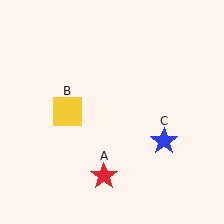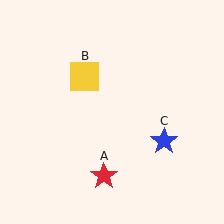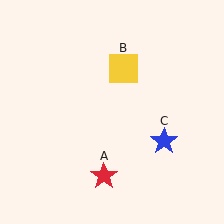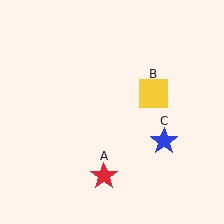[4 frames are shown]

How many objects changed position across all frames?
1 object changed position: yellow square (object B).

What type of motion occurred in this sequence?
The yellow square (object B) rotated clockwise around the center of the scene.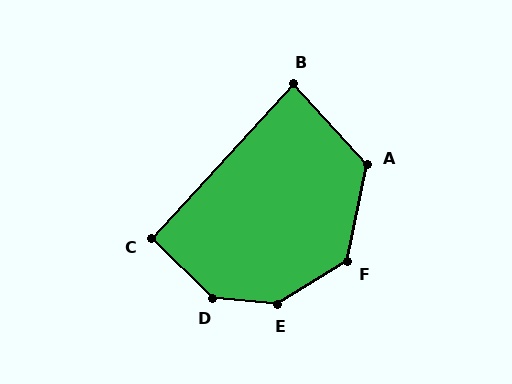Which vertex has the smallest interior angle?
B, at approximately 85 degrees.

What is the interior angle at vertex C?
Approximately 92 degrees (approximately right).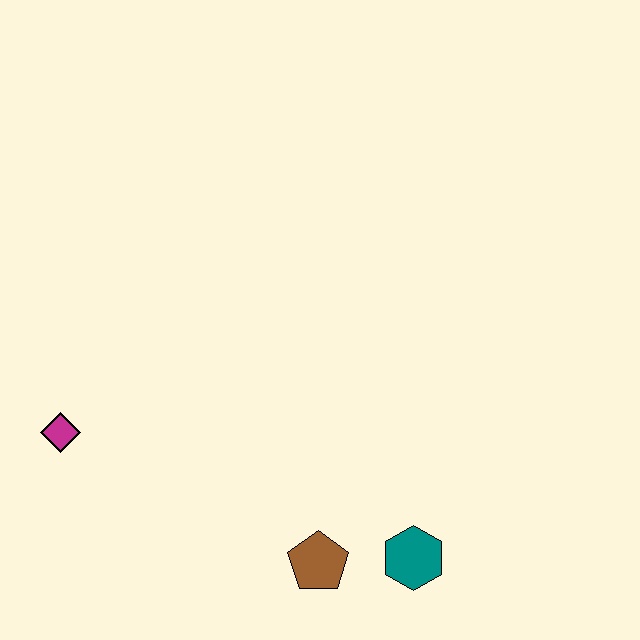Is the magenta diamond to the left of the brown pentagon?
Yes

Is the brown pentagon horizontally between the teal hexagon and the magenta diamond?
Yes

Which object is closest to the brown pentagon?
The teal hexagon is closest to the brown pentagon.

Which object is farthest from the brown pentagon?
The magenta diamond is farthest from the brown pentagon.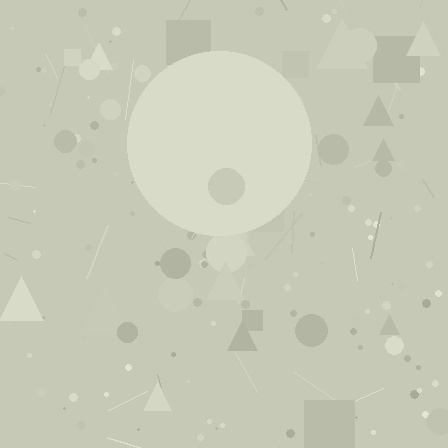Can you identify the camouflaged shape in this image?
The camouflaged shape is a circle.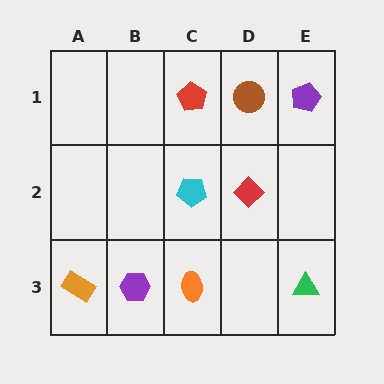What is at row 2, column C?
A cyan pentagon.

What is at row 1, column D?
A brown circle.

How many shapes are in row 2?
2 shapes.